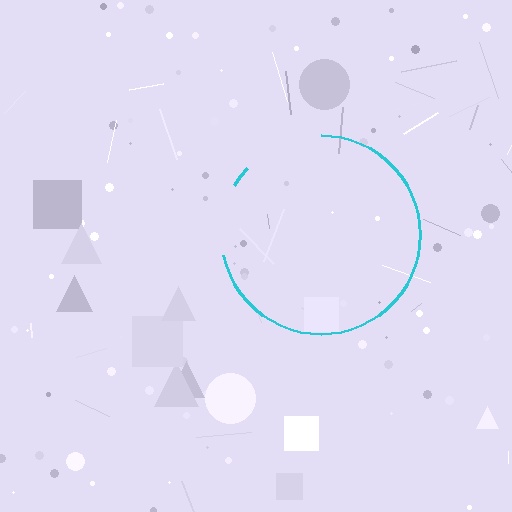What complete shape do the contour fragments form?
The contour fragments form a circle.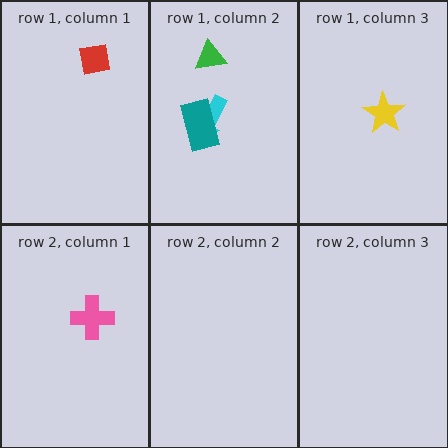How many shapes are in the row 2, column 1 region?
1.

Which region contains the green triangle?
The row 1, column 2 region.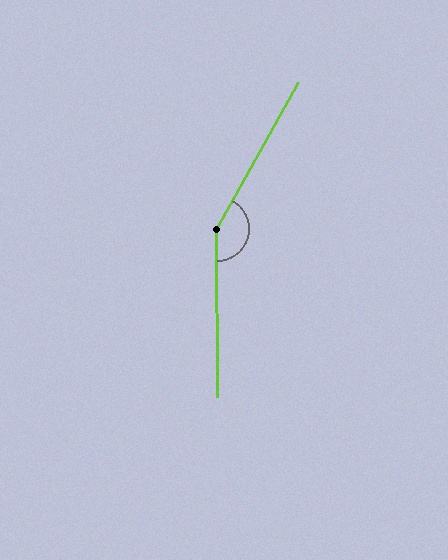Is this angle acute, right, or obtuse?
It is obtuse.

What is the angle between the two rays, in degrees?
Approximately 151 degrees.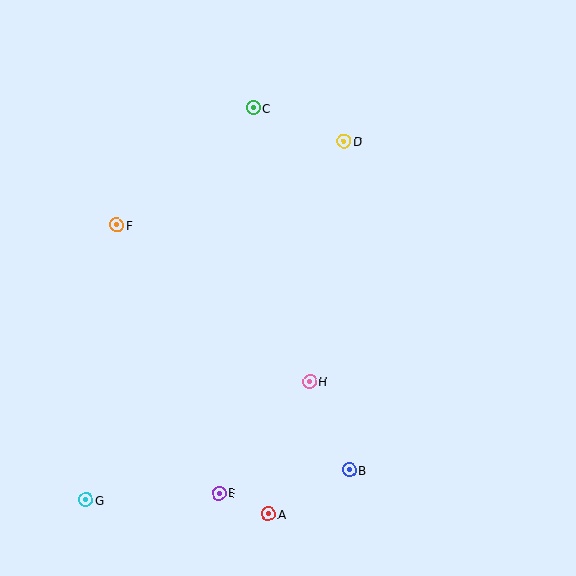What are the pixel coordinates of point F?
Point F is at (117, 225).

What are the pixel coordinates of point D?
Point D is at (344, 141).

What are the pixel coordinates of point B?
Point B is at (349, 470).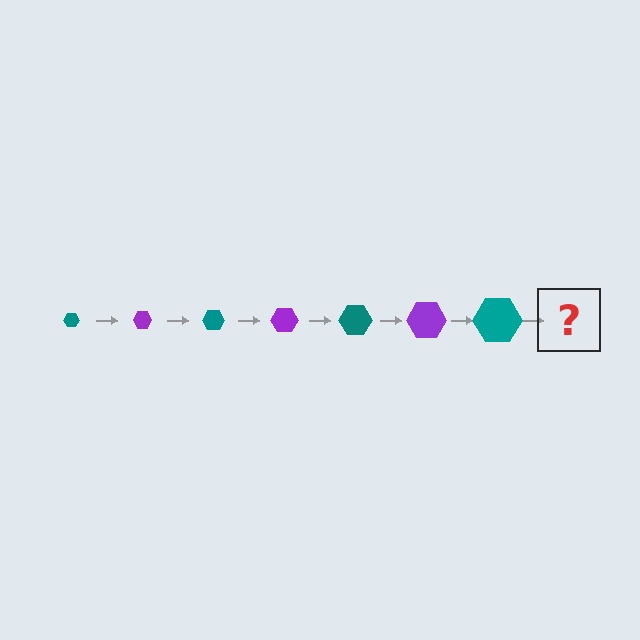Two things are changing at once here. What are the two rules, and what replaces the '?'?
The two rules are that the hexagon grows larger each step and the color cycles through teal and purple. The '?' should be a purple hexagon, larger than the previous one.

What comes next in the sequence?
The next element should be a purple hexagon, larger than the previous one.